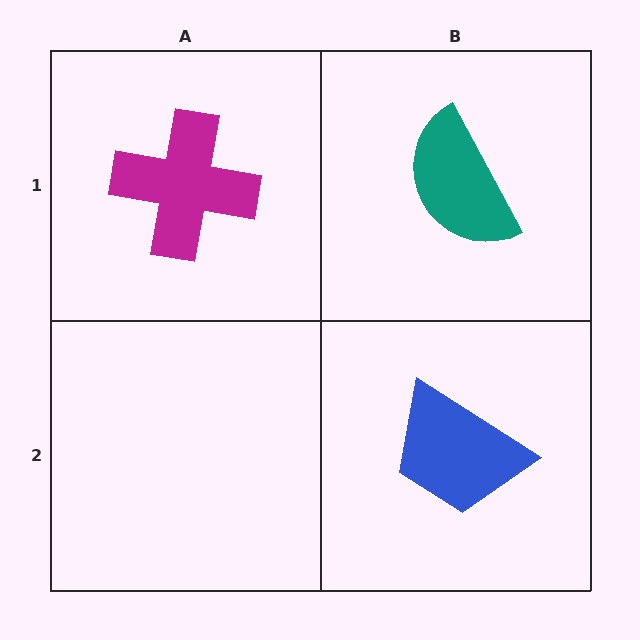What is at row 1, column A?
A magenta cross.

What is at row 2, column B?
A blue trapezoid.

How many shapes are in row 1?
2 shapes.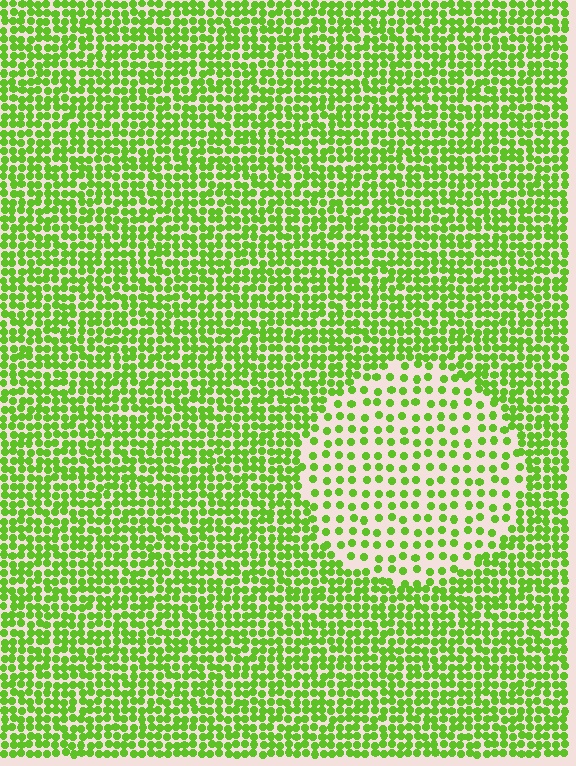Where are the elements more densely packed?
The elements are more densely packed outside the circle boundary.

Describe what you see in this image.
The image contains small lime elements arranged at two different densities. A circle-shaped region is visible where the elements are less densely packed than the surrounding area.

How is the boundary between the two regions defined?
The boundary is defined by a change in element density (approximately 2.2x ratio). All elements are the same color, size, and shape.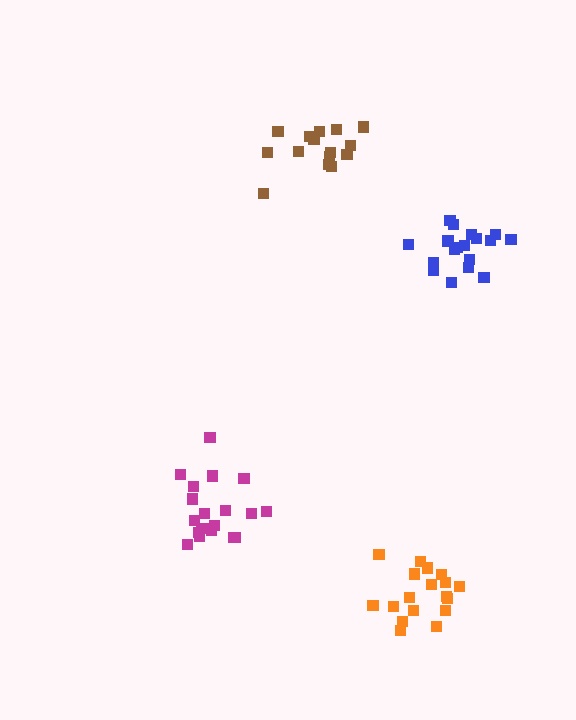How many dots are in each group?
Group 1: 18 dots, Group 2: 20 dots, Group 3: 15 dots, Group 4: 18 dots (71 total).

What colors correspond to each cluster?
The clusters are colored: orange, magenta, brown, blue.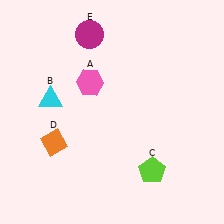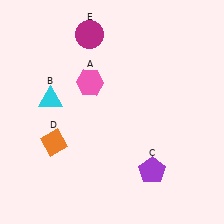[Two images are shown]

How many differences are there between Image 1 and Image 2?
There is 1 difference between the two images.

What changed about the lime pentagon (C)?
In Image 1, C is lime. In Image 2, it changed to purple.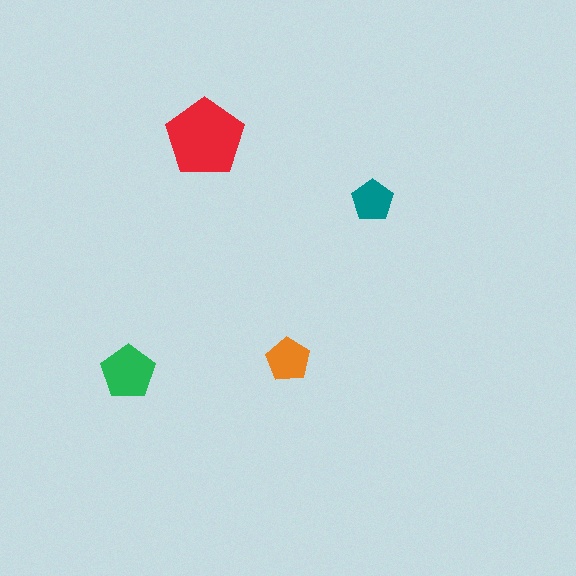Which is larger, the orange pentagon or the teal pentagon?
The orange one.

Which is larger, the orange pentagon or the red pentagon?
The red one.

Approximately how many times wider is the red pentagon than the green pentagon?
About 1.5 times wider.